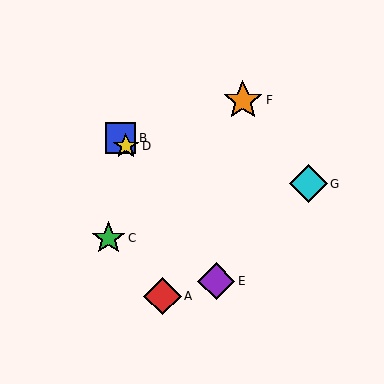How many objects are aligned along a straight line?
3 objects (B, D, E) are aligned along a straight line.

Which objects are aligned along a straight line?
Objects B, D, E are aligned along a straight line.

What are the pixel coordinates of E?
Object E is at (216, 281).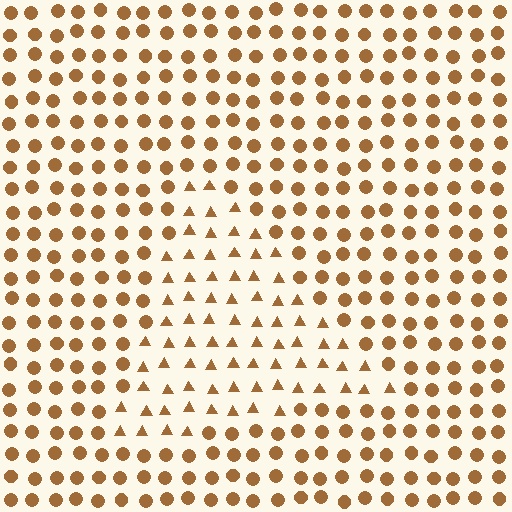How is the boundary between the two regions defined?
The boundary is defined by a change in element shape: triangles inside vs. circles outside. All elements share the same color and spacing.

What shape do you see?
I see a triangle.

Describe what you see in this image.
The image is filled with small brown elements arranged in a uniform grid. A triangle-shaped region contains triangles, while the surrounding area contains circles. The boundary is defined purely by the change in element shape.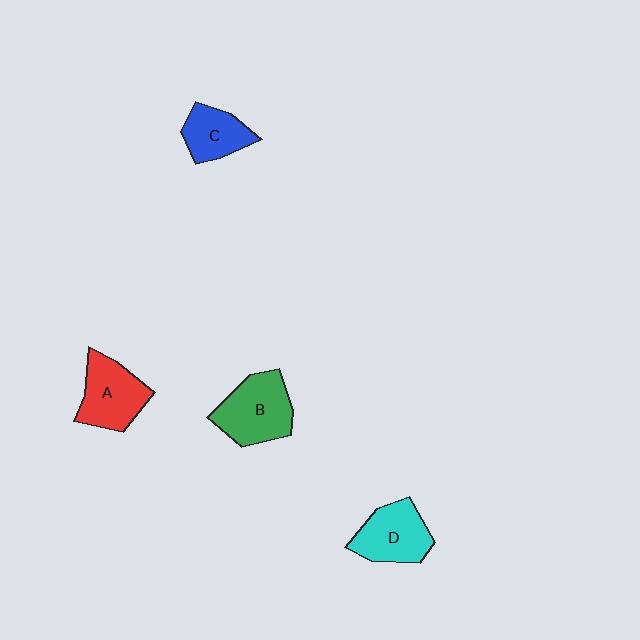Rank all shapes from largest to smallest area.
From largest to smallest: B (green), A (red), D (cyan), C (blue).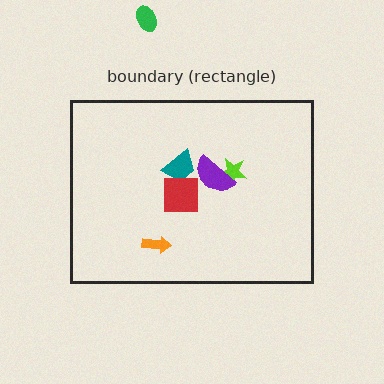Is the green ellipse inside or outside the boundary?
Outside.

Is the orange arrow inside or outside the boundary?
Inside.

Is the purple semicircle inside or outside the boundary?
Inside.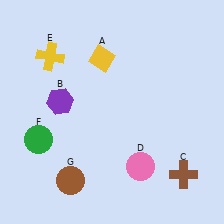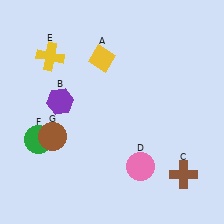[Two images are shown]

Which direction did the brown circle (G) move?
The brown circle (G) moved up.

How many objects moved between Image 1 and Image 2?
1 object moved between the two images.